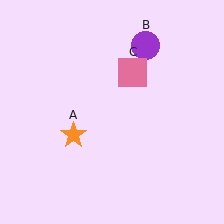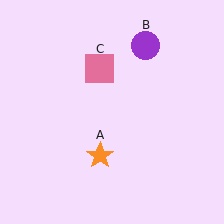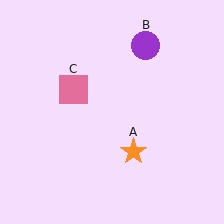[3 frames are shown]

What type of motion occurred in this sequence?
The orange star (object A), pink square (object C) rotated counterclockwise around the center of the scene.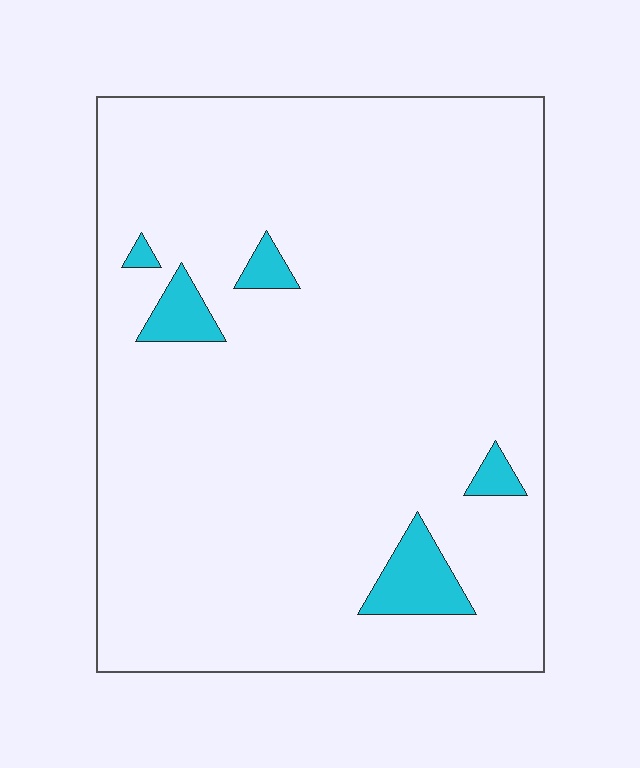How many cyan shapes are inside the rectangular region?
5.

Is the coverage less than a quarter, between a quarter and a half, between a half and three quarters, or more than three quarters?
Less than a quarter.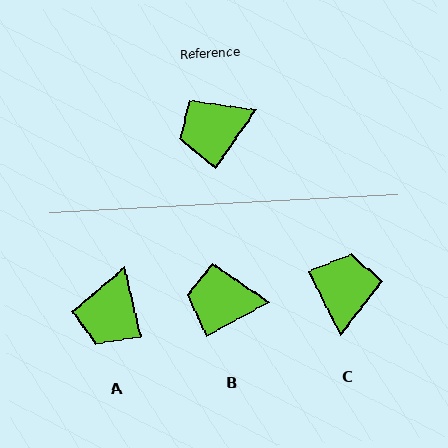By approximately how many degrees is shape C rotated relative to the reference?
Approximately 119 degrees clockwise.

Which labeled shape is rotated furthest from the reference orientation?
C, about 119 degrees away.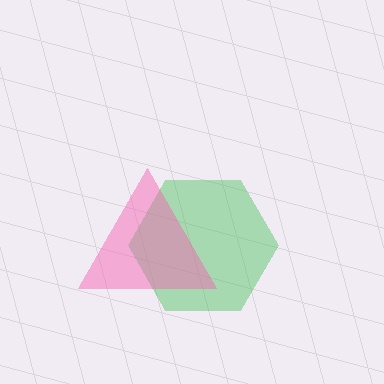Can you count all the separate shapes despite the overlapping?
Yes, there are 2 separate shapes.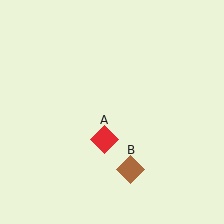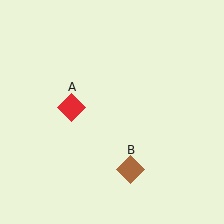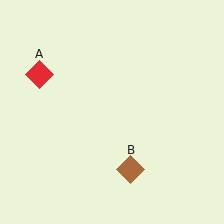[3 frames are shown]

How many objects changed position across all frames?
1 object changed position: red diamond (object A).